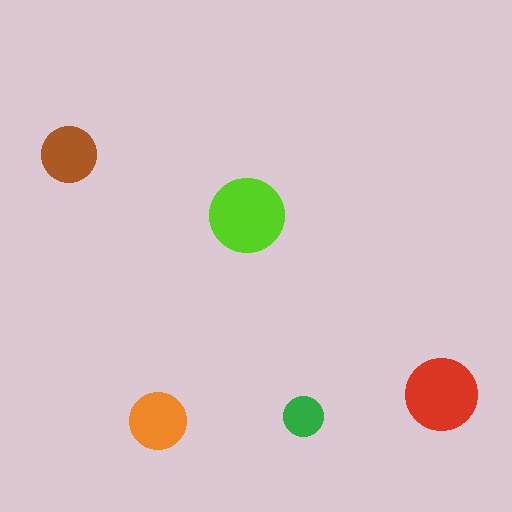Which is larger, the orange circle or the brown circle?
The orange one.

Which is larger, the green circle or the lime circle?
The lime one.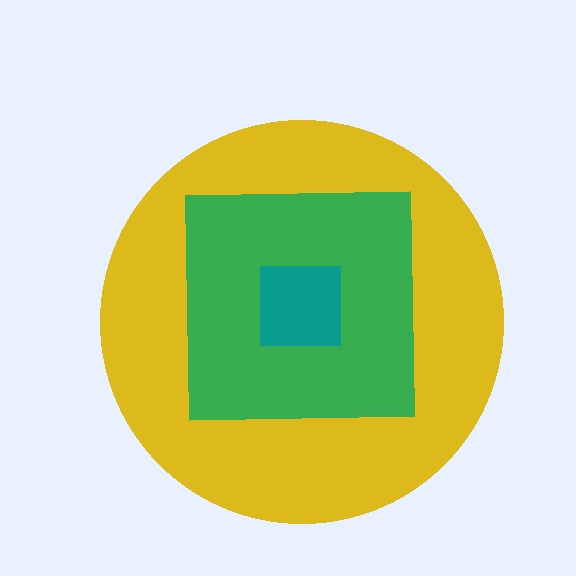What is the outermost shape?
The yellow circle.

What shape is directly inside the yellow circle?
The green square.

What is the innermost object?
The teal square.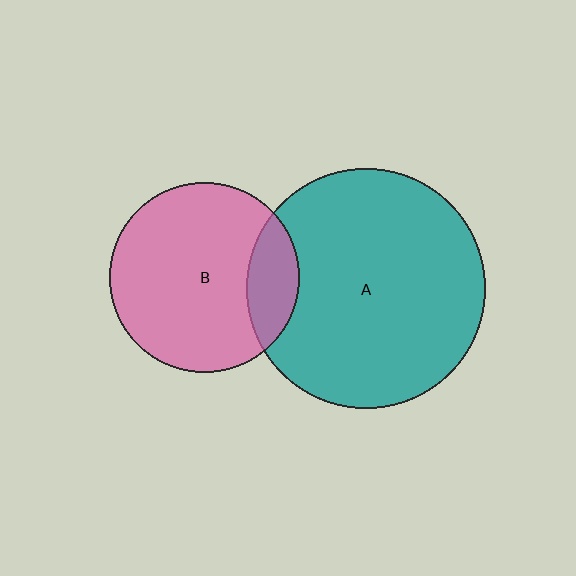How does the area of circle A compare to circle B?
Approximately 1.6 times.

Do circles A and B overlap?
Yes.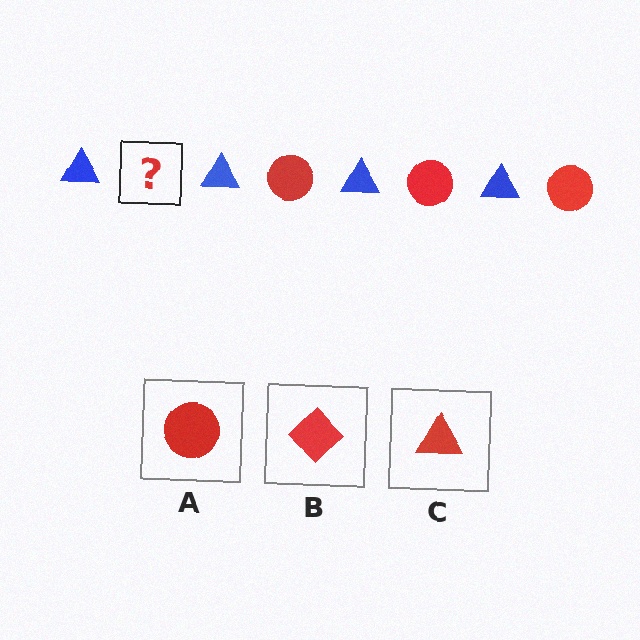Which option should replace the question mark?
Option A.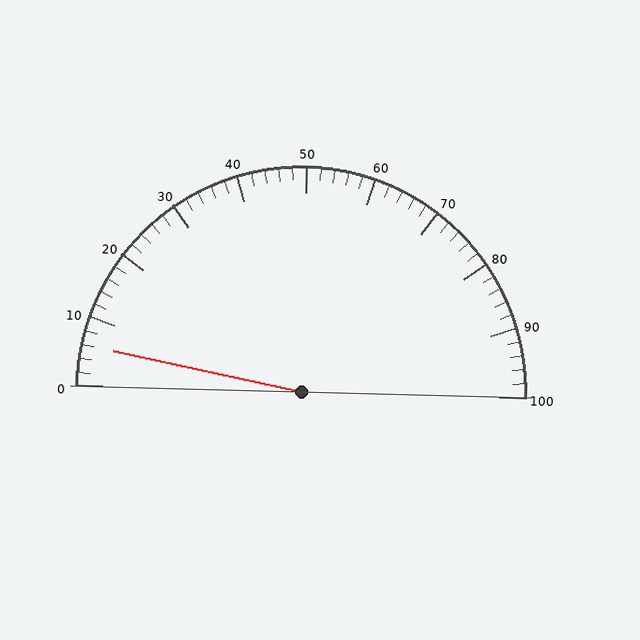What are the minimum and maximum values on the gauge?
The gauge ranges from 0 to 100.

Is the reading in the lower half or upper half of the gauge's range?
The reading is in the lower half of the range (0 to 100).